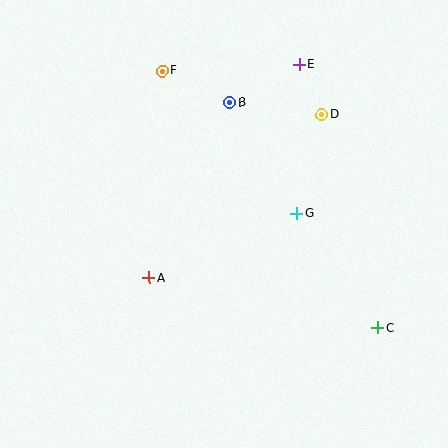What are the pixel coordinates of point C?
Point C is at (377, 328).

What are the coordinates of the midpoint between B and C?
The midpoint between B and C is at (304, 215).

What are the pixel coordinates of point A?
Point A is at (149, 278).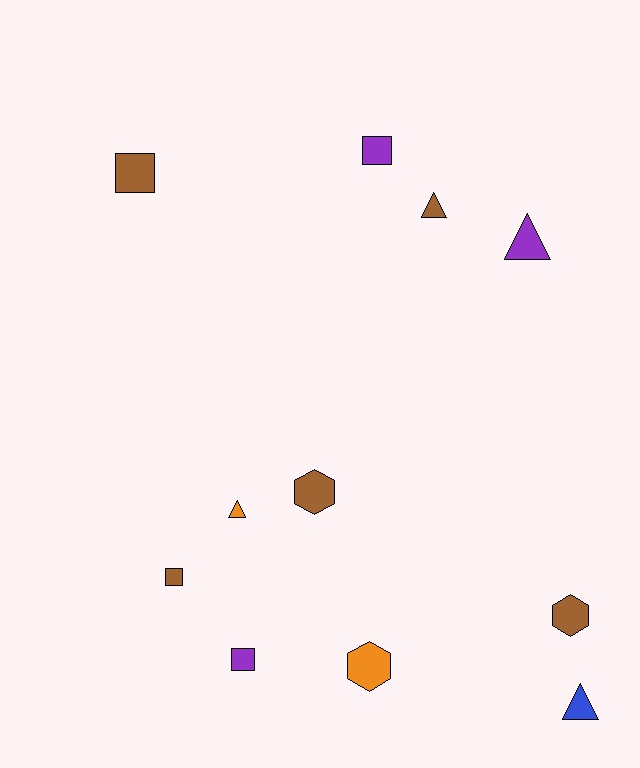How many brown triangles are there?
There is 1 brown triangle.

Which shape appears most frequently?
Triangle, with 4 objects.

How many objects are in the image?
There are 11 objects.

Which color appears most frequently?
Brown, with 5 objects.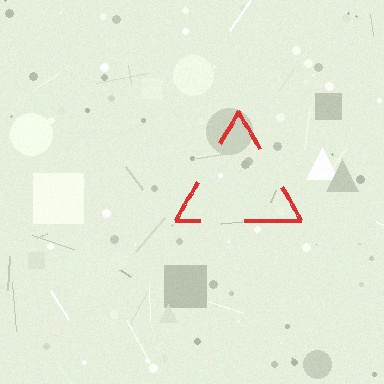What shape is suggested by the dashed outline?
The dashed outline suggests a triangle.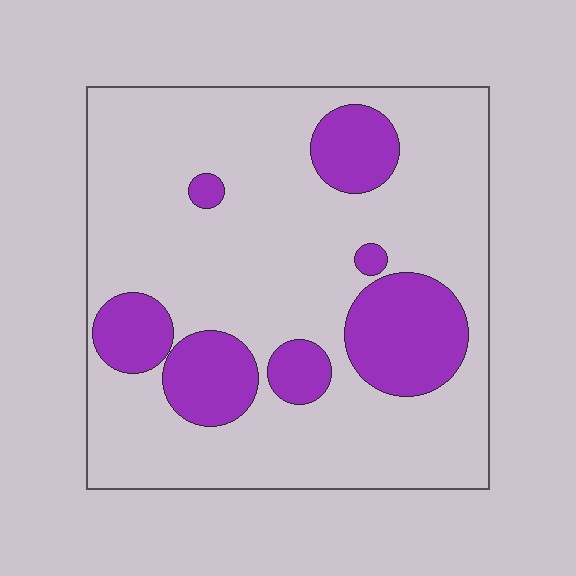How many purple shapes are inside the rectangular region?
7.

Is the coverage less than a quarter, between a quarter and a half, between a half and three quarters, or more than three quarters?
Less than a quarter.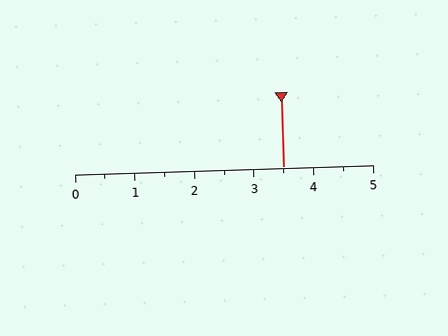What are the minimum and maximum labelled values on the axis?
The axis runs from 0 to 5.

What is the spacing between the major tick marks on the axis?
The major ticks are spaced 1 apart.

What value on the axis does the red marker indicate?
The marker indicates approximately 3.5.